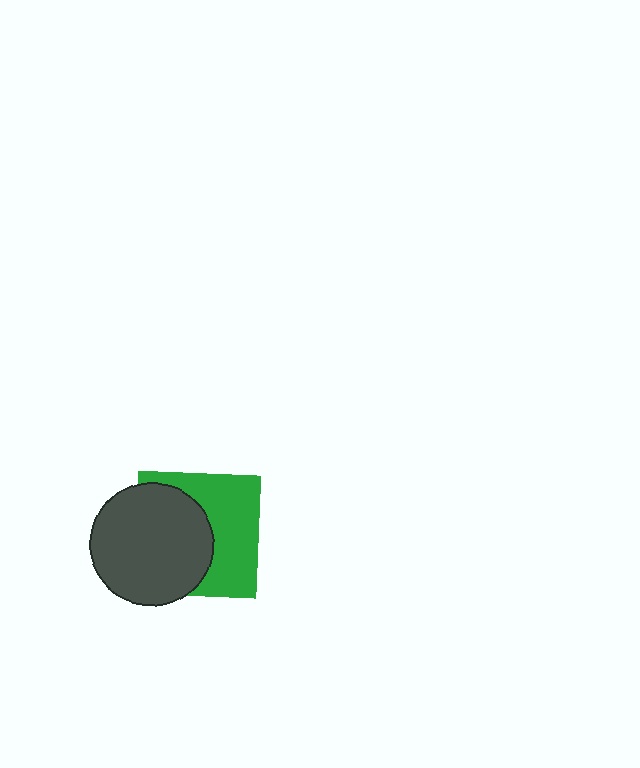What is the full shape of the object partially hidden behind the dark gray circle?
The partially hidden object is a green square.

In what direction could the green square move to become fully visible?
The green square could move right. That would shift it out from behind the dark gray circle entirely.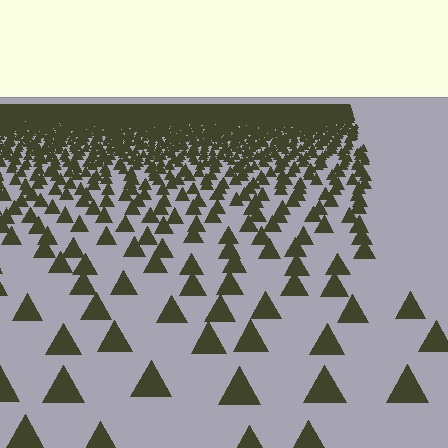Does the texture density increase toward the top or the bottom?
Density increases toward the top.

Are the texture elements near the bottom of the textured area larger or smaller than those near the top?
Larger. Near the bottom, elements are closer to the viewer and appear at a bigger on-screen size.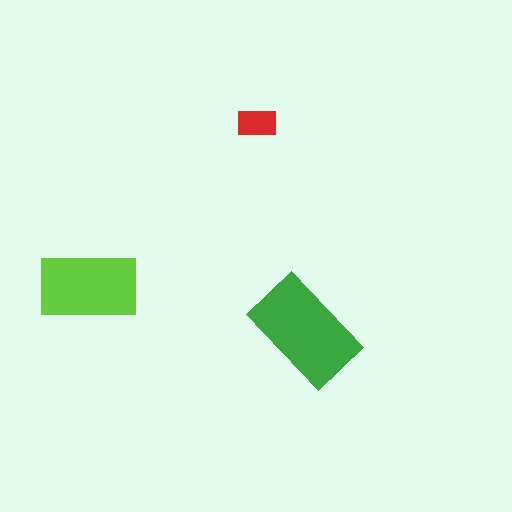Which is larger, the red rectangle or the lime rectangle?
The lime one.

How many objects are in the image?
There are 3 objects in the image.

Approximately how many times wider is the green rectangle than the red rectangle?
About 3 times wider.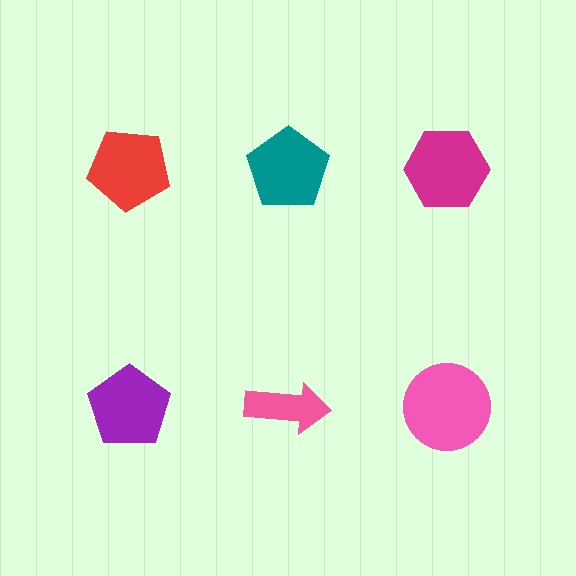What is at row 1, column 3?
A magenta hexagon.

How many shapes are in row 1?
3 shapes.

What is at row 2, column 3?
A pink circle.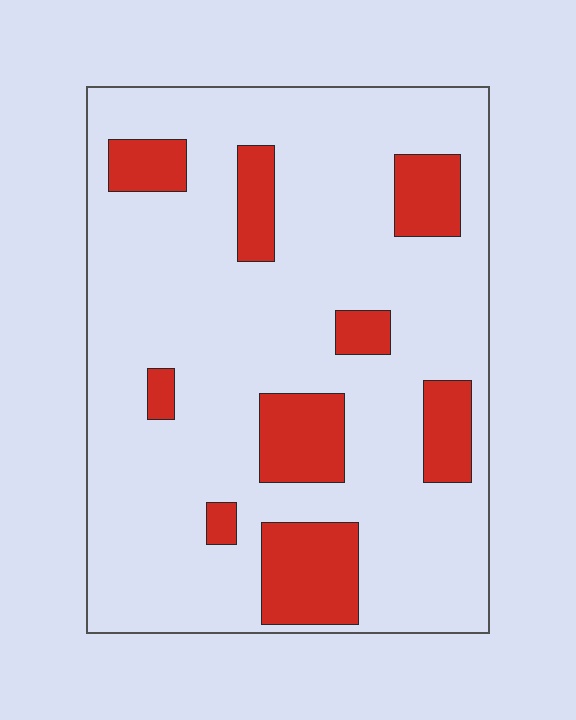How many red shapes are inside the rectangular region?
9.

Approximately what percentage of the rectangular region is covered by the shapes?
Approximately 20%.